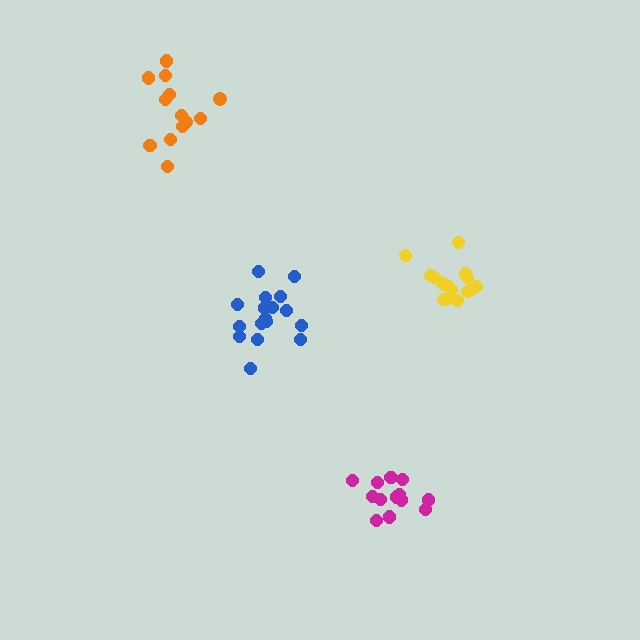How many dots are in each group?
Group 1: 17 dots, Group 2: 13 dots, Group 3: 13 dots, Group 4: 16 dots (59 total).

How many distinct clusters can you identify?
There are 4 distinct clusters.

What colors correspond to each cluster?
The clusters are colored: blue, magenta, orange, yellow.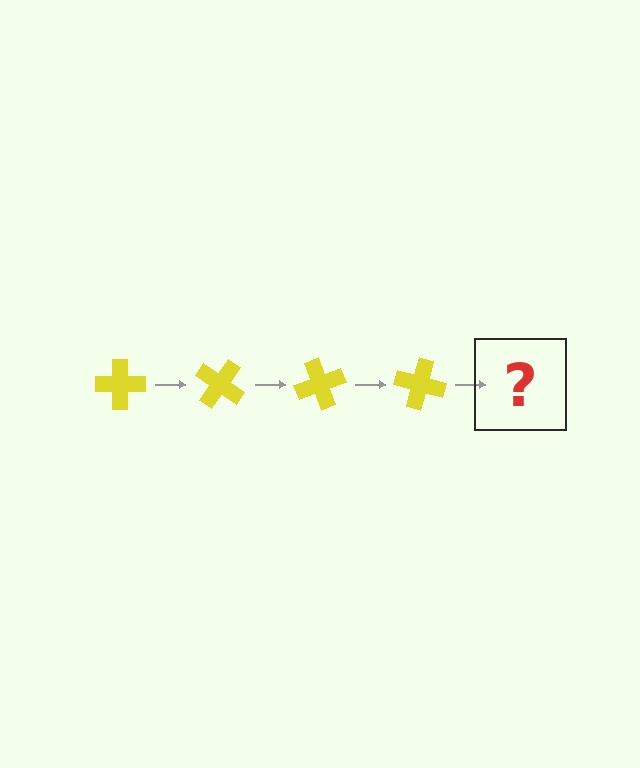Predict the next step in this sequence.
The next step is a yellow cross rotated 140 degrees.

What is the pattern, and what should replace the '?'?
The pattern is that the cross rotates 35 degrees each step. The '?' should be a yellow cross rotated 140 degrees.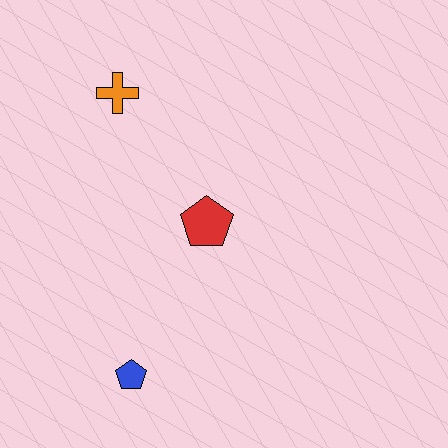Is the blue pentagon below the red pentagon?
Yes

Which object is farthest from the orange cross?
The blue pentagon is farthest from the orange cross.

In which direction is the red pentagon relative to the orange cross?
The red pentagon is below the orange cross.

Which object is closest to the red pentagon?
The orange cross is closest to the red pentagon.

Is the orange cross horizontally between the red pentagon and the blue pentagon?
No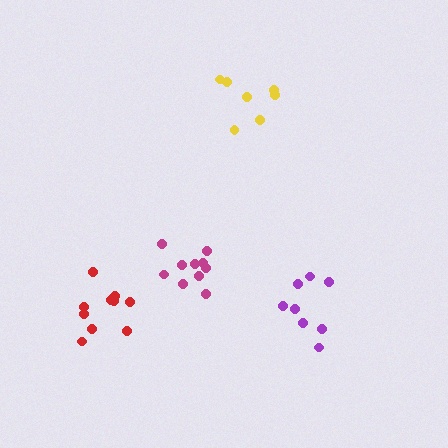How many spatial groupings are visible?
There are 4 spatial groupings.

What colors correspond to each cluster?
The clusters are colored: red, yellow, purple, magenta.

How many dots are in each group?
Group 1: 11 dots, Group 2: 7 dots, Group 3: 8 dots, Group 4: 11 dots (37 total).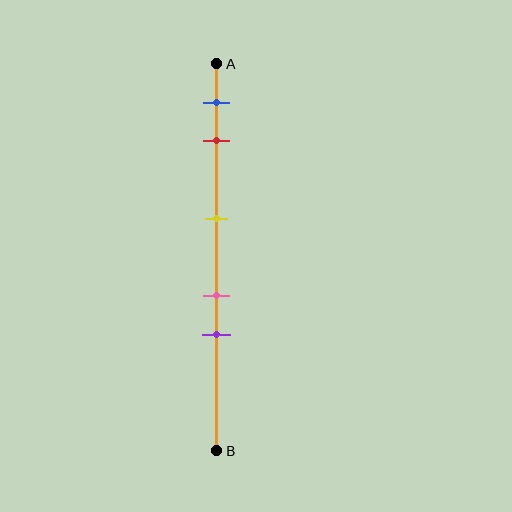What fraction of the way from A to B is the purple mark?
The purple mark is approximately 70% (0.7) of the way from A to B.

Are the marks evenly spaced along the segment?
No, the marks are not evenly spaced.